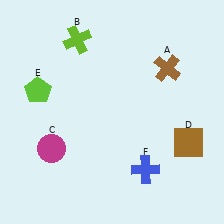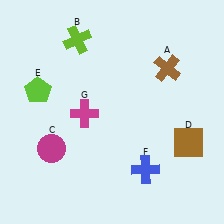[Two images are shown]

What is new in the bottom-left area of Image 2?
A magenta cross (G) was added in the bottom-left area of Image 2.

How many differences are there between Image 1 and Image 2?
There is 1 difference between the two images.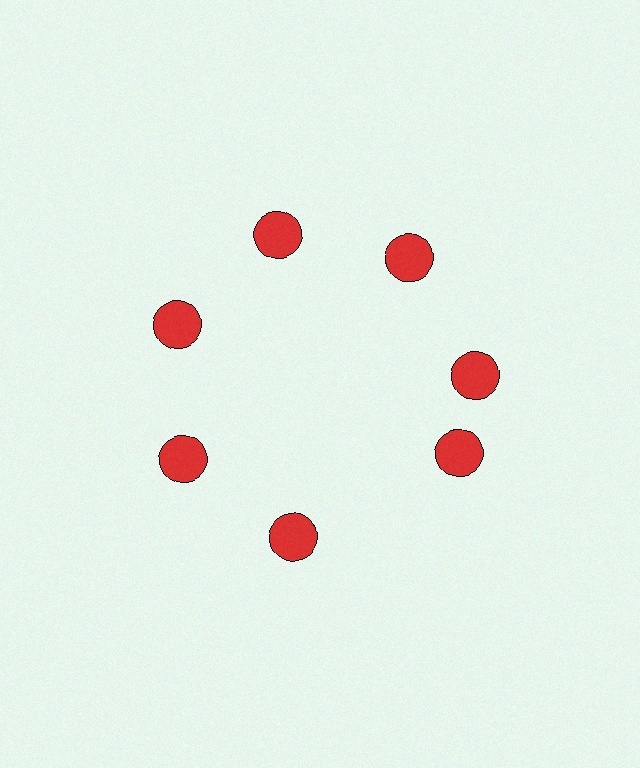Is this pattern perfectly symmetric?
No. The 7 red circles are arranged in a ring, but one element near the 5 o'clock position is rotated out of alignment along the ring, breaking the 7-fold rotational symmetry.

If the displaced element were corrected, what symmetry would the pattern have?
It would have 7-fold rotational symmetry — the pattern would map onto itself every 51 degrees.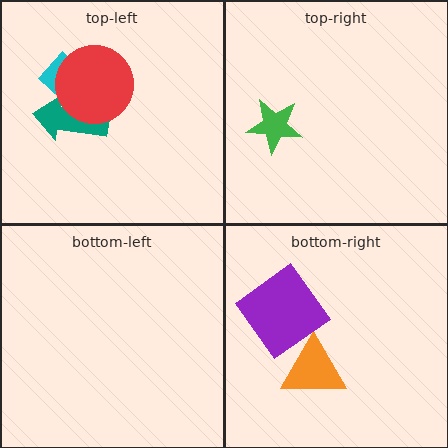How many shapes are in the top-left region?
3.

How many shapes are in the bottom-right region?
2.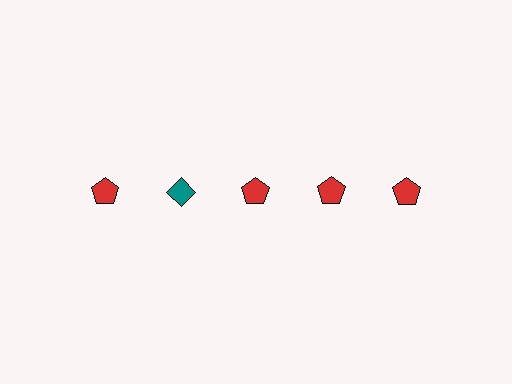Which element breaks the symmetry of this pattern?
The teal diamond in the top row, second from left column breaks the symmetry. All other shapes are red pentagons.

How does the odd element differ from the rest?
It differs in both color (teal instead of red) and shape (diamond instead of pentagon).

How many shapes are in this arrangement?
There are 5 shapes arranged in a grid pattern.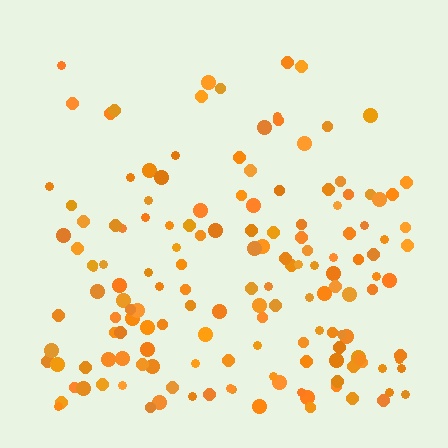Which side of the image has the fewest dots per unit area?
The top.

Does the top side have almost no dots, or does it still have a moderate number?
Still a moderate number, just noticeably fewer than the bottom.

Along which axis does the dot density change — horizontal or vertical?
Vertical.